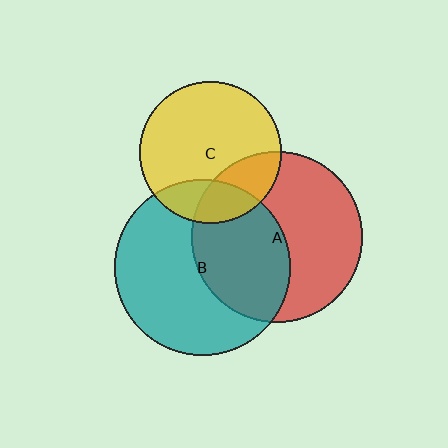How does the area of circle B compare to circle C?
Approximately 1.5 times.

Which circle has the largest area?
Circle B (teal).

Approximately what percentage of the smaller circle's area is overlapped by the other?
Approximately 20%.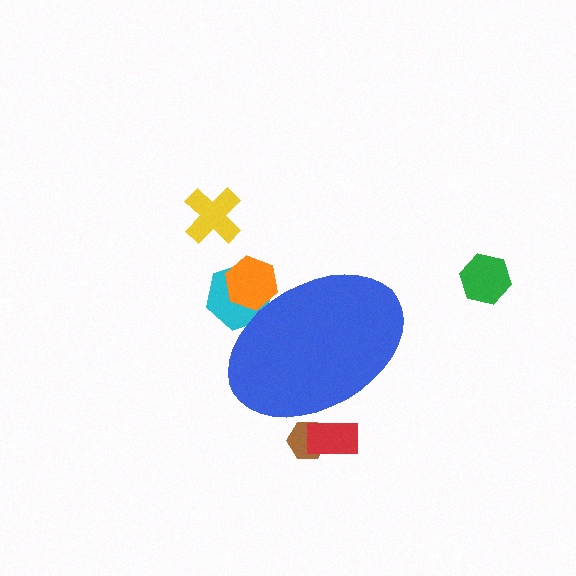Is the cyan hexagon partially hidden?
Yes, the cyan hexagon is partially hidden behind the blue ellipse.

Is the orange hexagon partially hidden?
Yes, the orange hexagon is partially hidden behind the blue ellipse.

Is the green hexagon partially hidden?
No, the green hexagon is fully visible.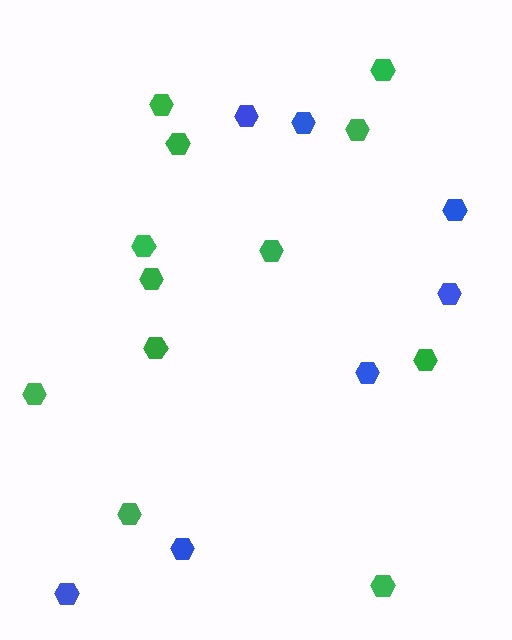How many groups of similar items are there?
There are 2 groups: one group of green hexagons (12) and one group of blue hexagons (7).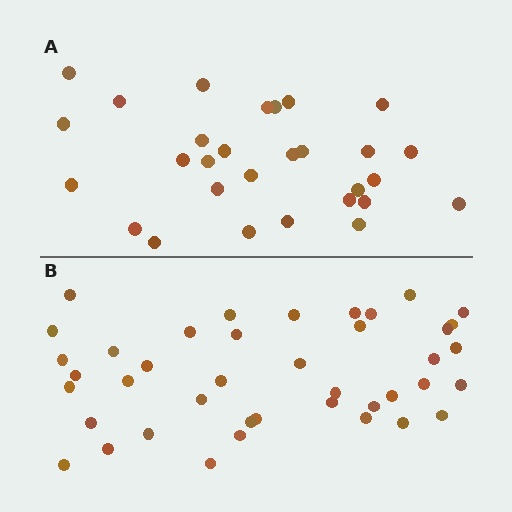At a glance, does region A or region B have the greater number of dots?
Region B (the bottom region) has more dots.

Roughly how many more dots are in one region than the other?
Region B has roughly 12 or so more dots than region A.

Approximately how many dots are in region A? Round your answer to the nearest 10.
About 30 dots. (The exact count is 29, which rounds to 30.)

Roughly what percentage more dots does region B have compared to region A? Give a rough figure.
About 40% more.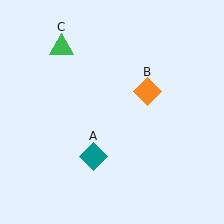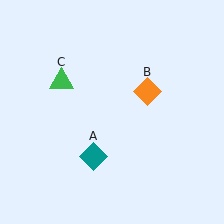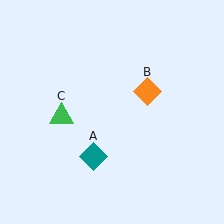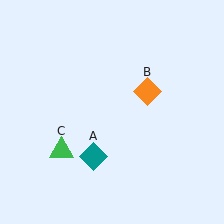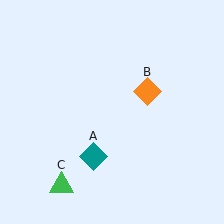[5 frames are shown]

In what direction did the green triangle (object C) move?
The green triangle (object C) moved down.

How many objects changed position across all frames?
1 object changed position: green triangle (object C).